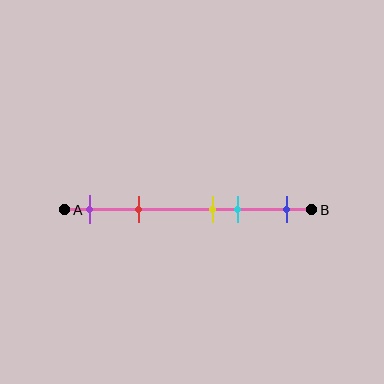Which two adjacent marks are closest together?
The yellow and cyan marks are the closest adjacent pair.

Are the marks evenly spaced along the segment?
No, the marks are not evenly spaced.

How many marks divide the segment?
There are 5 marks dividing the segment.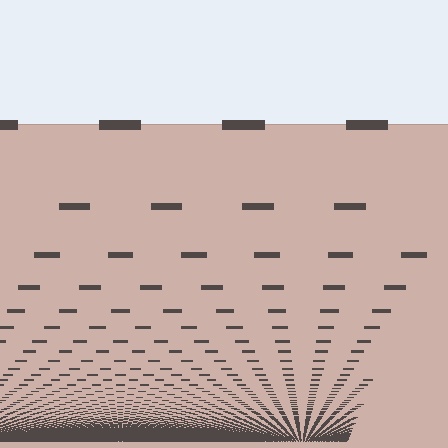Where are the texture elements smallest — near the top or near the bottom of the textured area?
Near the bottom.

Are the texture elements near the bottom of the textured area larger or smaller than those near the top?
Smaller. The gradient is inverted — elements near the bottom are smaller and denser.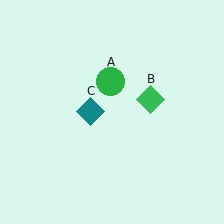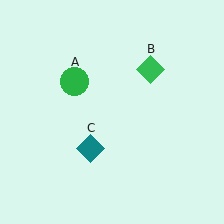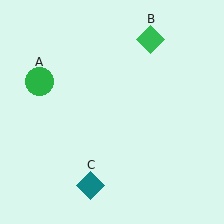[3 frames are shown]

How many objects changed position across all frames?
3 objects changed position: green circle (object A), green diamond (object B), teal diamond (object C).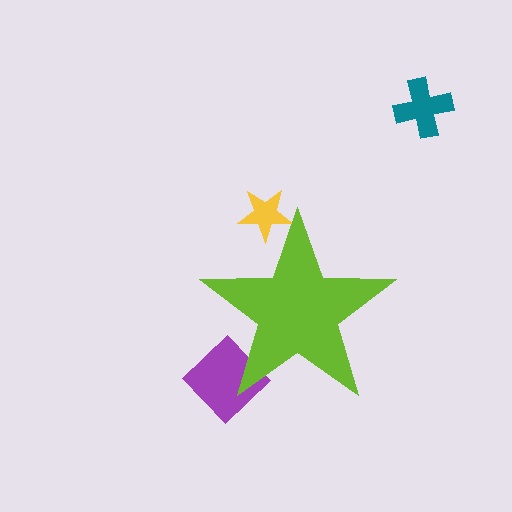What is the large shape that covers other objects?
A lime star.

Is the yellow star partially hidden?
Yes, the yellow star is partially hidden behind the lime star.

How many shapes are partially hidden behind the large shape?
2 shapes are partially hidden.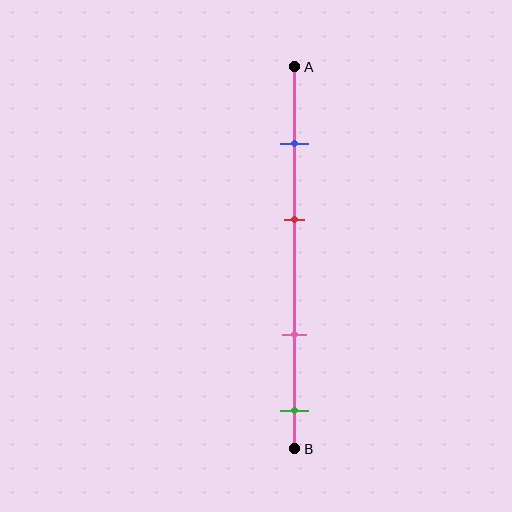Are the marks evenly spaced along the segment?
No, the marks are not evenly spaced.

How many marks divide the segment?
There are 4 marks dividing the segment.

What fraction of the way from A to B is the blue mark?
The blue mark is approximately 20% (0.2) of the way from A to B.